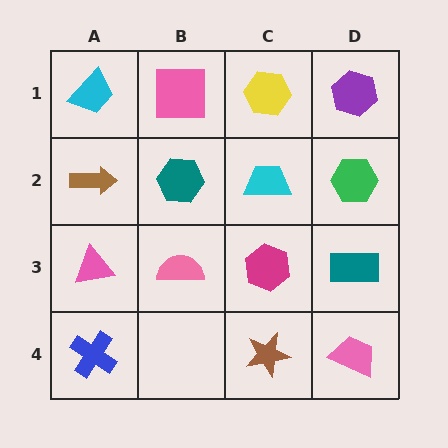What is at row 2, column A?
A brown arrow.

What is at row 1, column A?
A cyan trapezoid.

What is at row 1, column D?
A purple hexagon.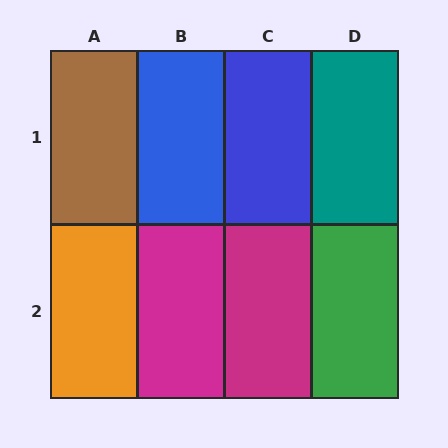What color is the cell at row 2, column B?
Magenta.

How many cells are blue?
2 cells are blue.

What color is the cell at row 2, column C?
Magenta.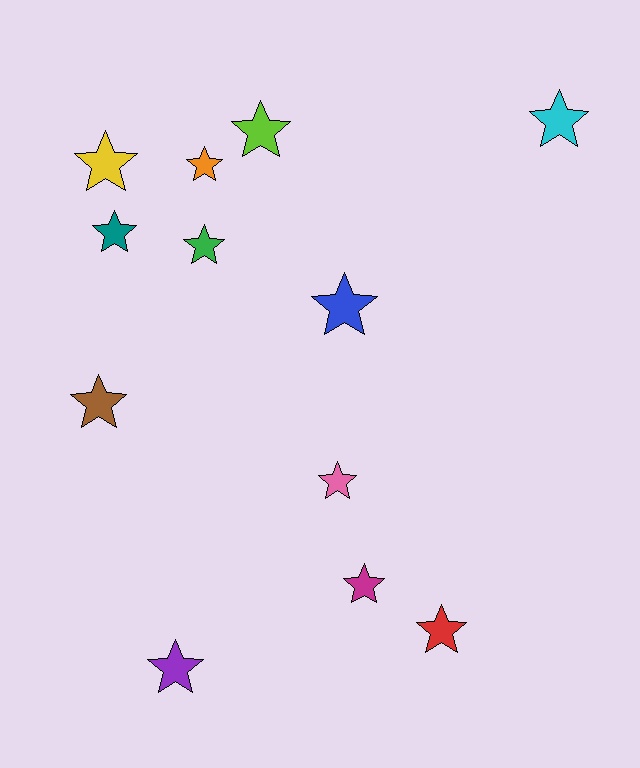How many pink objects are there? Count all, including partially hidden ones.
There is 1 pink object.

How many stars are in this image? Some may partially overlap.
There are 12 stars.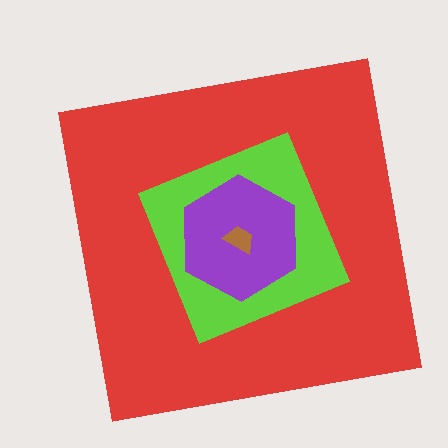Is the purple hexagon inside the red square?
Yes.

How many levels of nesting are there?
4.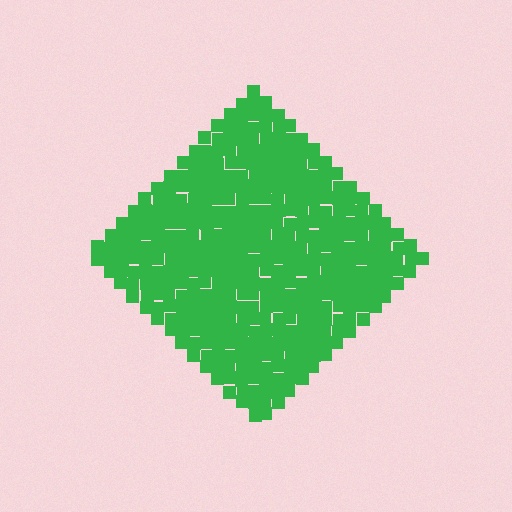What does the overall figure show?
The overall figure shows a diamond.